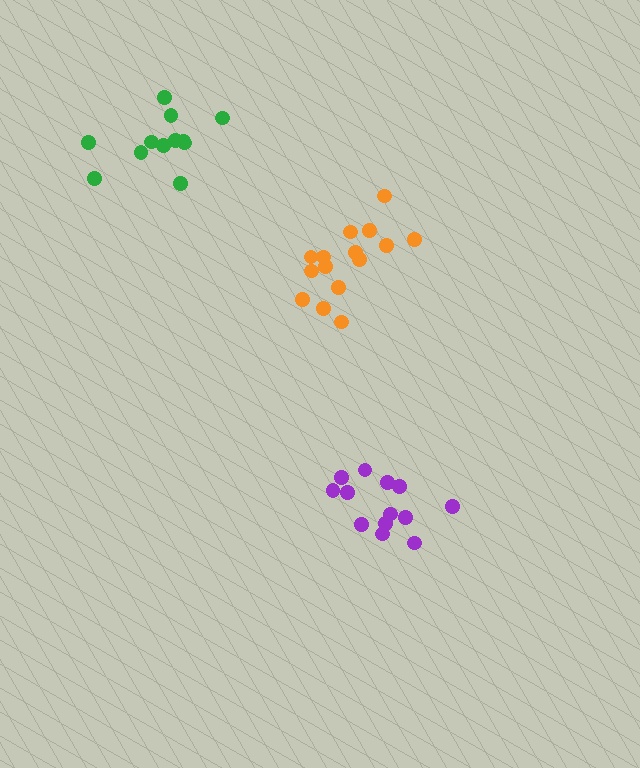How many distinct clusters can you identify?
There are 3 distinct clusters.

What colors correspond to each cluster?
The clusters are colored: purple, green, orange.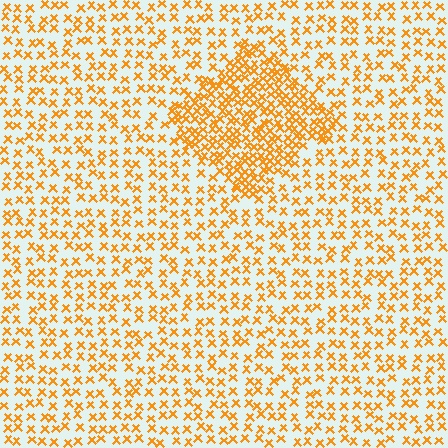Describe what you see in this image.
The image contains small orange elements arranged at two different densities. A diamond-shaped region is visible where the elements are more densely packed than the surrounding area.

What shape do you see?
I see a diamond.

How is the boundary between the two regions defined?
The boundary is defined by a change in element density (approximately 2.1x ratio). All elements are the same color, size, and shape.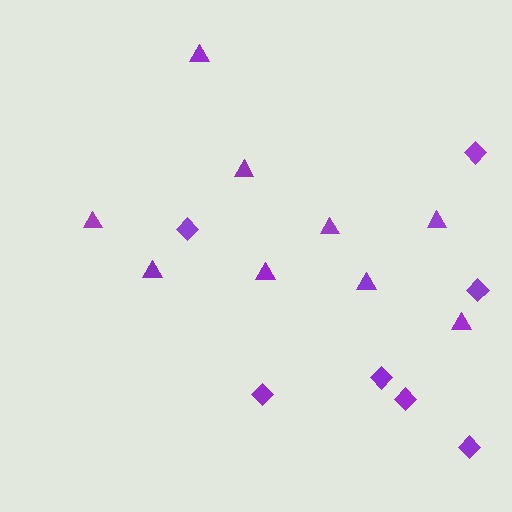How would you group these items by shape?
There are 2 groups: one group of triangles (9) and one group of diamonds (7).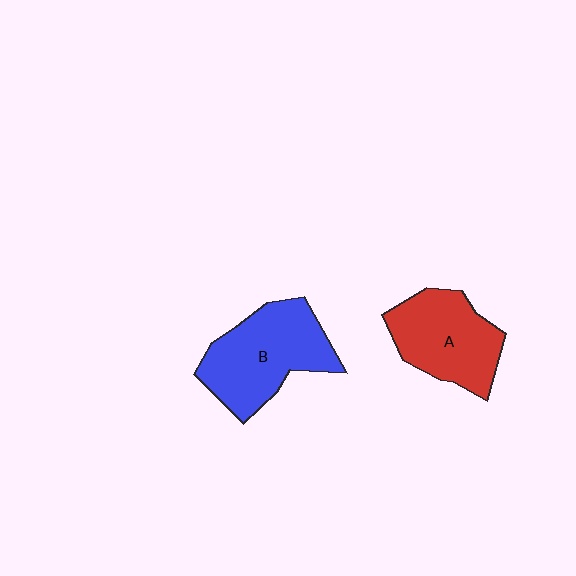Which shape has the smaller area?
Shape A (red).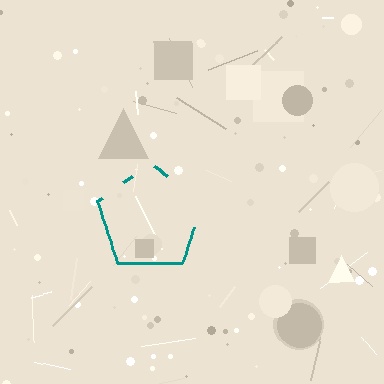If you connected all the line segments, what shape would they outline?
They would outline a pentagon.